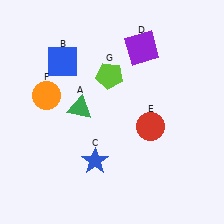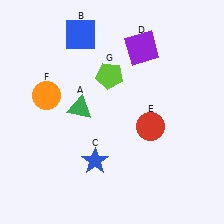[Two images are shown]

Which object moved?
The blue square (B) moved up.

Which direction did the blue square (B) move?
The blue square (B) moved up.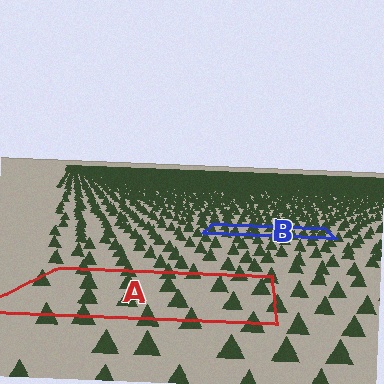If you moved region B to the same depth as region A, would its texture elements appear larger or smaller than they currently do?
They would appear larger. At a closer depth, the same texture elements are projected at a bigger on-screen size.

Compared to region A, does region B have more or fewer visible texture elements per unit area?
Region B has more texture elements per unit area — they are packed more densely because it is farther away.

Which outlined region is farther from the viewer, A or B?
Region B is farther from the viewer — the texture elements inside it appear smaller and more densely packed.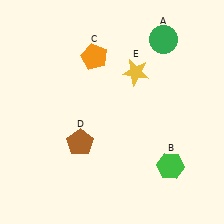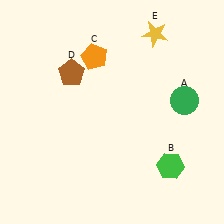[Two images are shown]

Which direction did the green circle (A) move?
The green circle (A) moved down.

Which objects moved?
The objects that moved are: the green circle (A), the brown pentagon (D), the yellow star (E).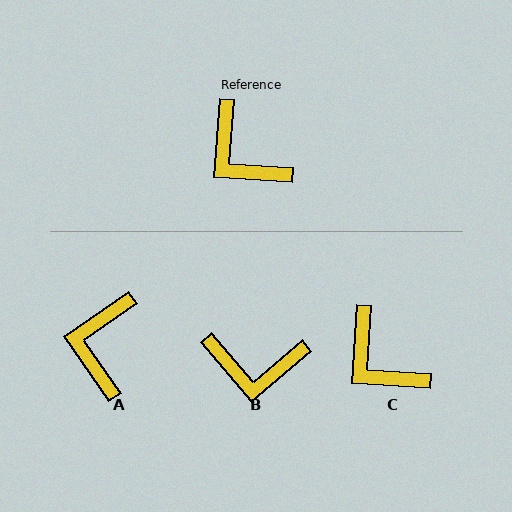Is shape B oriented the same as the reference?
No, it is off by about 44 degrees.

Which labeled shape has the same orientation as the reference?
C.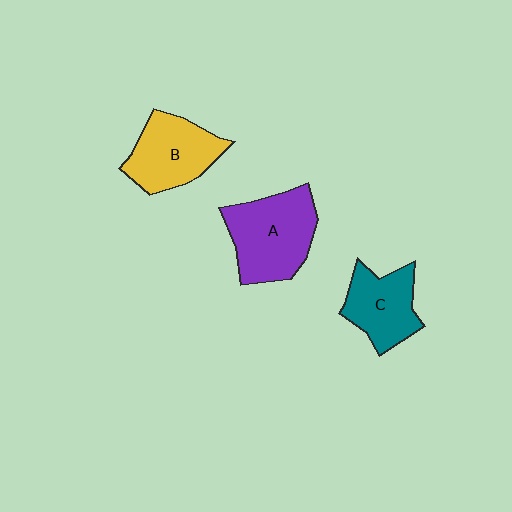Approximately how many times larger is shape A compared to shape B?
Approximately 1.2 times.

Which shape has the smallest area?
Shape C (teal).